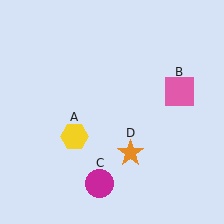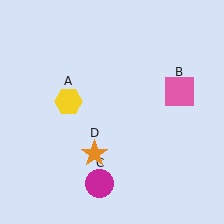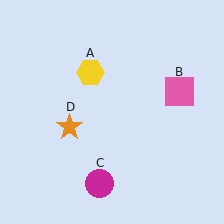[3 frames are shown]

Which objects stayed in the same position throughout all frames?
Pink square (object B) and magenta circle (object C) remained stationary.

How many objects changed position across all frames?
2 objects changed position: yellow hexagon (object A), orange star (object D).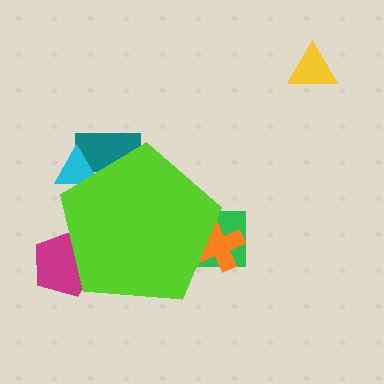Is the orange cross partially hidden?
Yes, the orange cross is partially hidden behind the lime pentagon.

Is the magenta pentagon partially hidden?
Yes, the magenta pentagon is partially hidden behind the lime pentagon.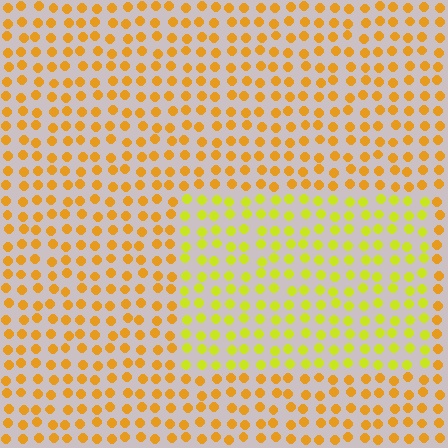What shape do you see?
I see a rectangle.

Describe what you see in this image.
The image is filled with small orange elements in a uniform arrangement. A rectangle-shaped region is visible where the elements are tinted to a slightly different hue, forming a subtle color boundary.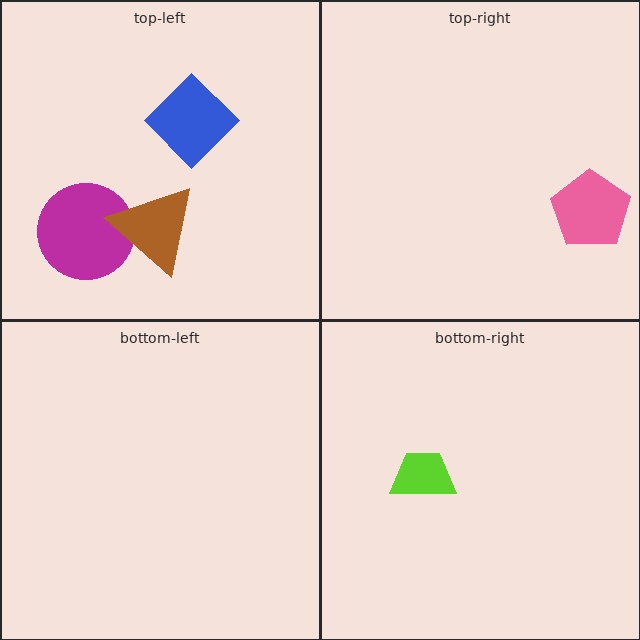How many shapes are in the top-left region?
3.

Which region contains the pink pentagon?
The top-right region.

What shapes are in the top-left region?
The blue diamond, the magenta circle, the brown triangle.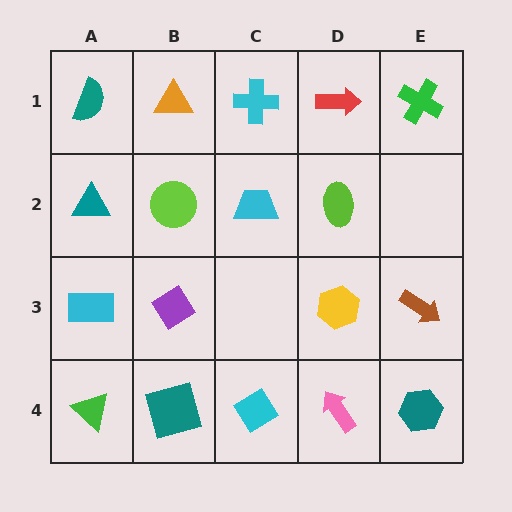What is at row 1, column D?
A red arrow.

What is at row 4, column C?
A cyan diamond.